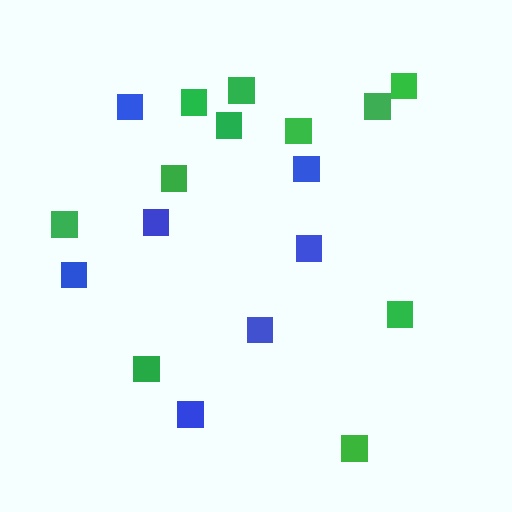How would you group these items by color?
There are 2 groups: one group of blue squares (7) and one group of green squares (11).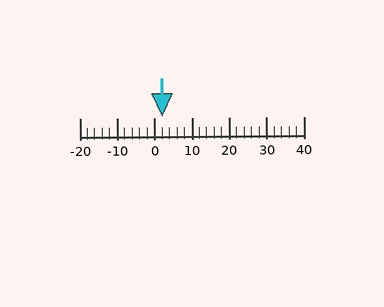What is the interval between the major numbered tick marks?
The major tick marks are spaced 10 units apart.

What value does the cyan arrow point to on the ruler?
The cyan arrow points to approximately 2.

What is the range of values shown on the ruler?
The ruler shows values from -20 to 40.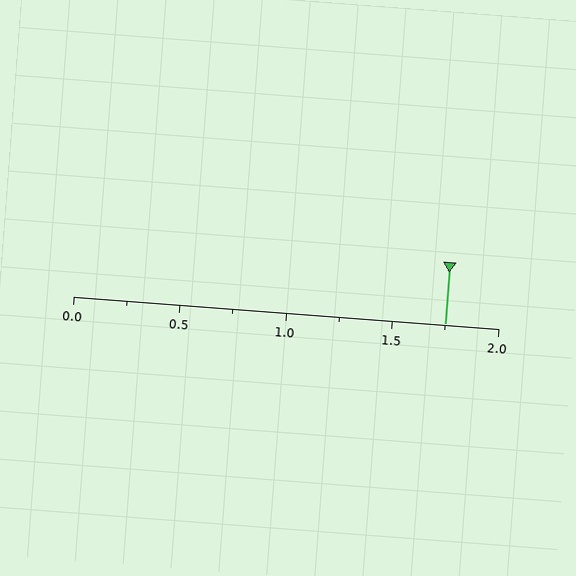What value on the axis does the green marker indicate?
The marker indicates approximately 1.75.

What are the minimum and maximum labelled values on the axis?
The axis runs from 0.0 to 2.0.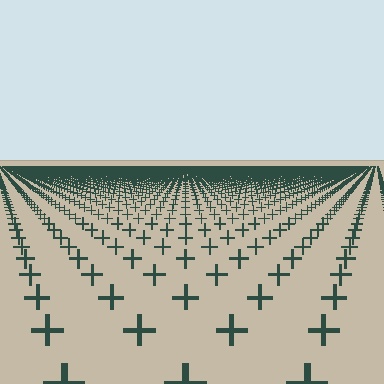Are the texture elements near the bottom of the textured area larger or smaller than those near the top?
Larger. Near the bottom, elements are closer to the viewer and appear at a bigger on-screen size.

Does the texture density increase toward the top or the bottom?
Density increases toward the top.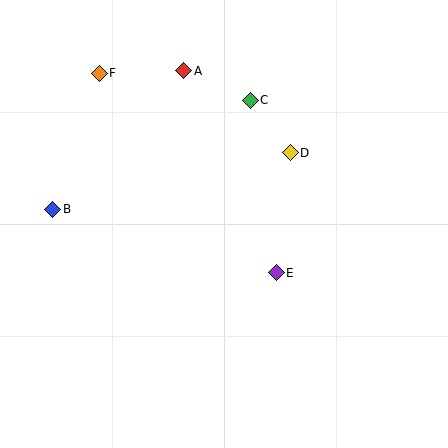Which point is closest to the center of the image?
Point E at (276, 273) is closest to the center.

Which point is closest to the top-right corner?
Point D is closest to the top-right corner.